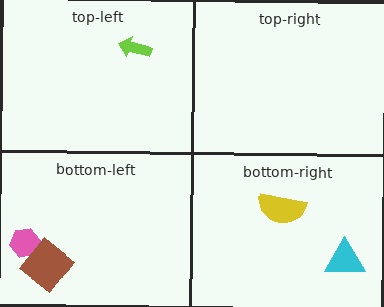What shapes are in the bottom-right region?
The cyan triangle, the yellow semicircle.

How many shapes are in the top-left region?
1.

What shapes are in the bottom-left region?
The pink hexagon, the brown diamond.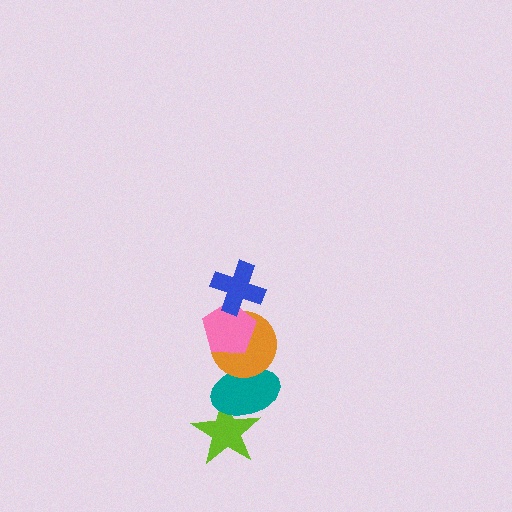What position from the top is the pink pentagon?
The pink pentagon is 2nd from the top.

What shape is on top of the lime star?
The teal ellipse is on top of the lime star.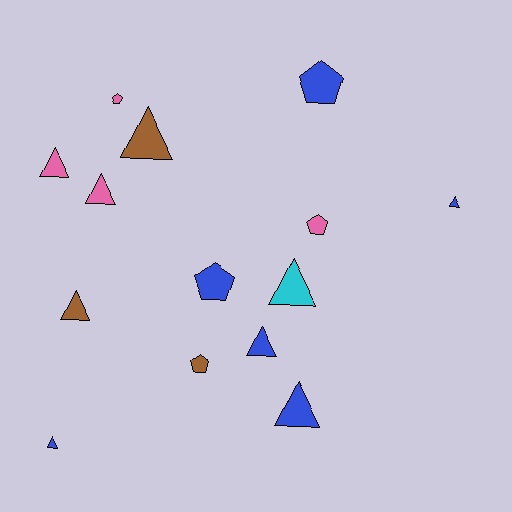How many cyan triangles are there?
There is 1 cyan triangle.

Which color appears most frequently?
Blue, with 6 objects.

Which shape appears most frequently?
Triangle, with 9 objects.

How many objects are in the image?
There are 14 objects.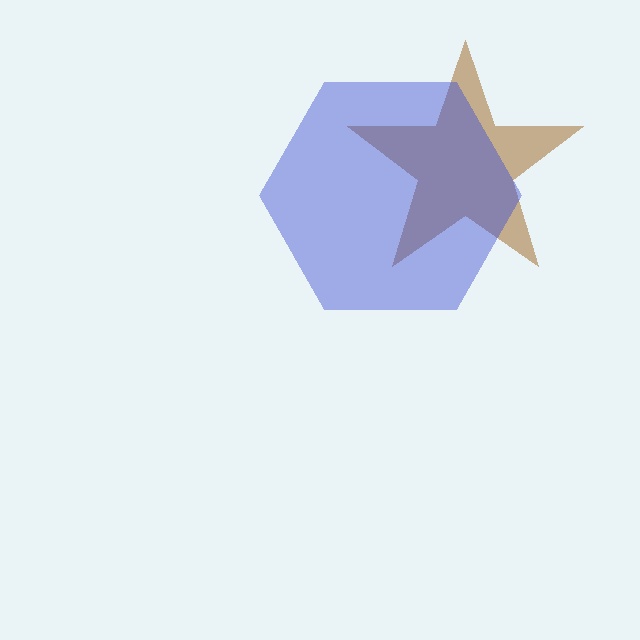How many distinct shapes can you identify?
There are 2 distinct shapes: a brown star, a blue hexagon.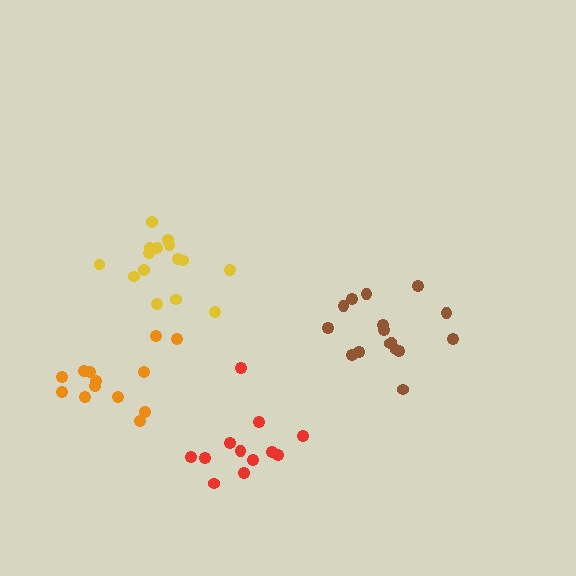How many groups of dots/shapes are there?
There are 4 groups.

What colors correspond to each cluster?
The clusters are colored: brown, red, orange, yellow.